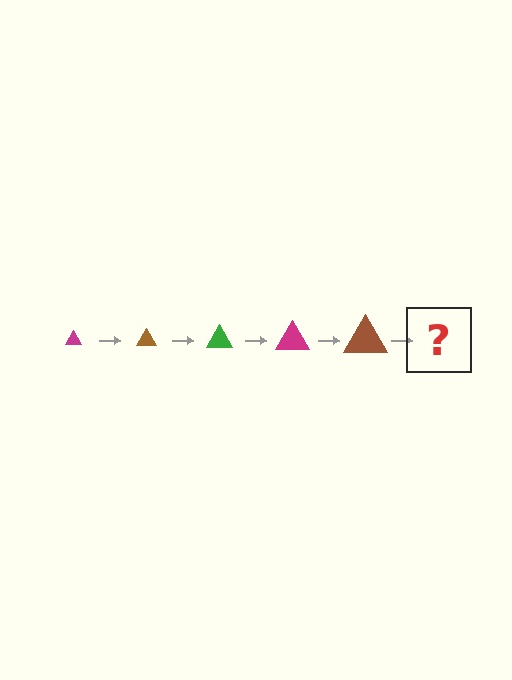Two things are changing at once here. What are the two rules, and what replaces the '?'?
The two rules are that the triangle grows larger each step and the color cycles through magenta, brown, and green. The '?' should be a green triangle, larger than the previous one.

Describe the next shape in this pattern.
It should be a green triangle, larger than the previous one.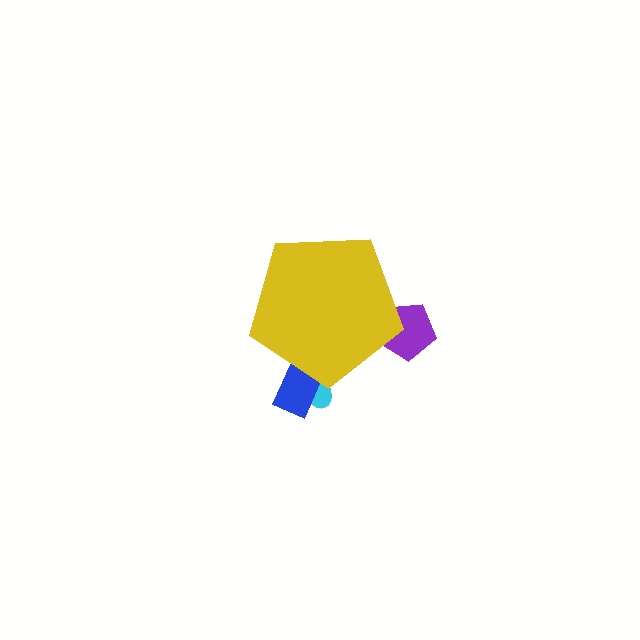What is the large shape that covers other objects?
A yellow pentagon.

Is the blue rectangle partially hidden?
Yes, the blue rectangle is partially hidden behind the yellow pentagon.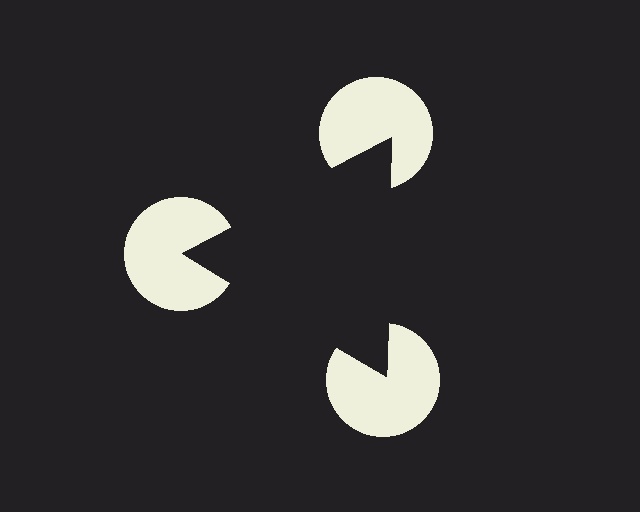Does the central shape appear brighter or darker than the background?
It typically appears slightly darker than the background, even though no actual brightness change is drawn.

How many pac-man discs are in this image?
There are 3 — one at each vertex of the illusory triangle.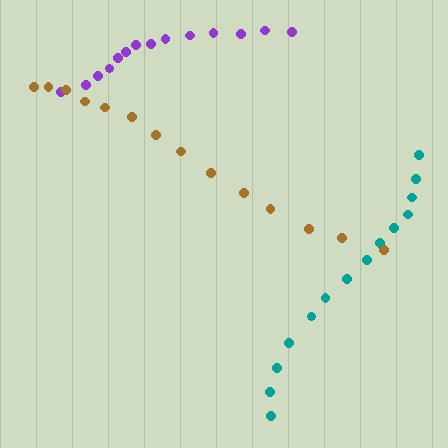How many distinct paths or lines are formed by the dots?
There are 3 distinct paths.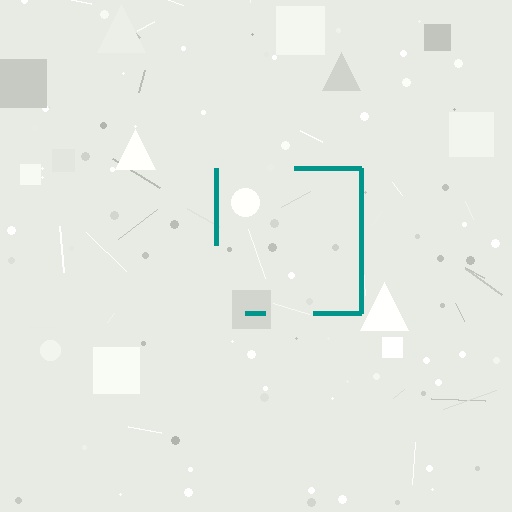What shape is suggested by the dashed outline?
The dashed outline suggests a square.